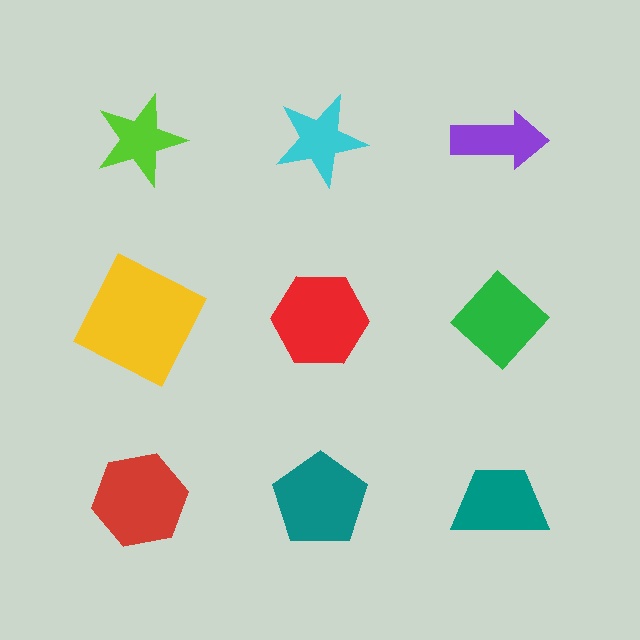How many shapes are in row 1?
3 shapes.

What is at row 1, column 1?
A lime star.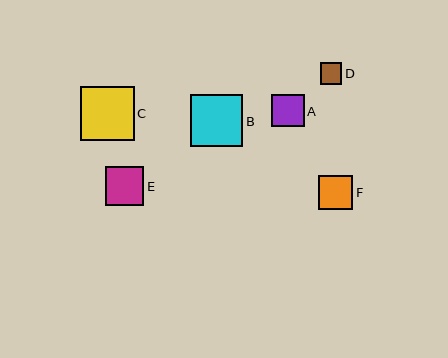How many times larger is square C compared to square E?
Square C is approximately 1.4 times the size of square E.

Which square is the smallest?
Square D is the smallest with a size of approximately 22 pixels.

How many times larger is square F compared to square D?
Square F is approximately 1.6 times the size of square D.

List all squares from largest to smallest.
From largest to smallest: C, B, E, F, A, D.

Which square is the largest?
Square C is the largest with a size of approximately 54 pixels.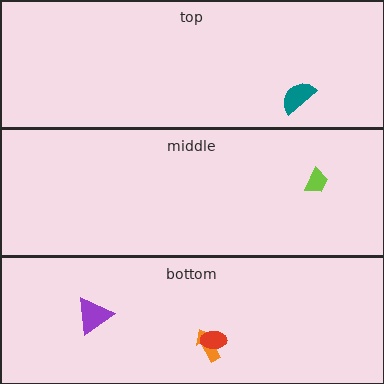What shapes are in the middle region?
The lime trapezoid.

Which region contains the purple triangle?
The bottom region.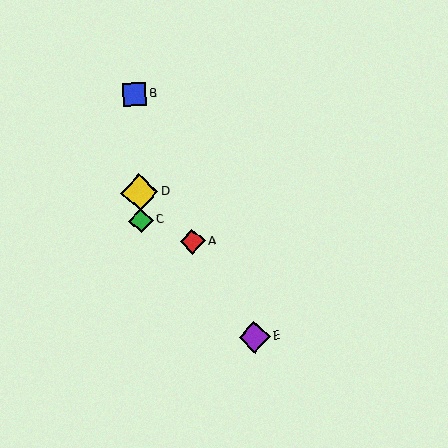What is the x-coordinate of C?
Object C is at x≈141.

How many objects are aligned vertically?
3 objects (B, C, D) are aligned vertically.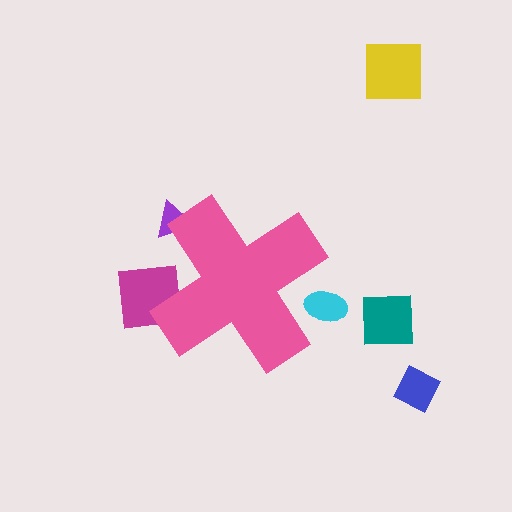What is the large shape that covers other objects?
A pink cross.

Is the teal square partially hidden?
No, the teal square is fully visible.